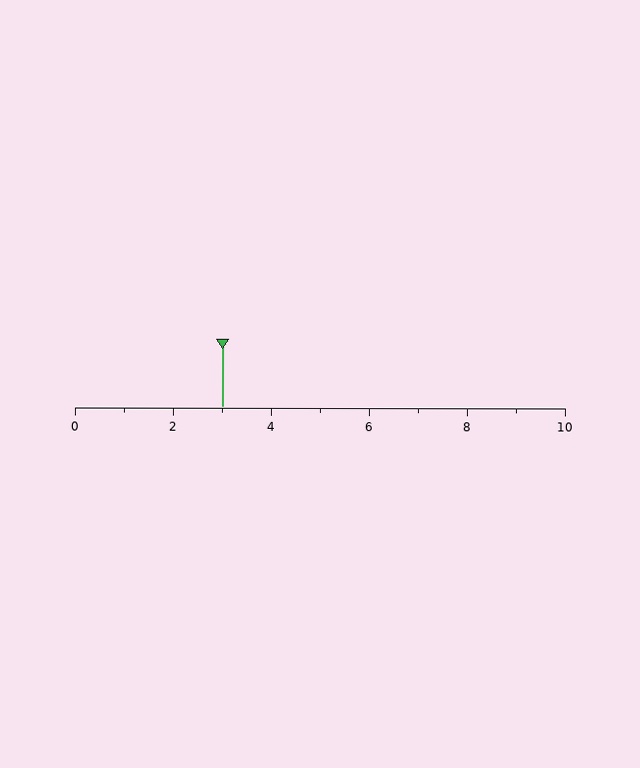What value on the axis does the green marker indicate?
The marker indicates approximately 3.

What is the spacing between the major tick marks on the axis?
The major ticks are spaced 2 apart.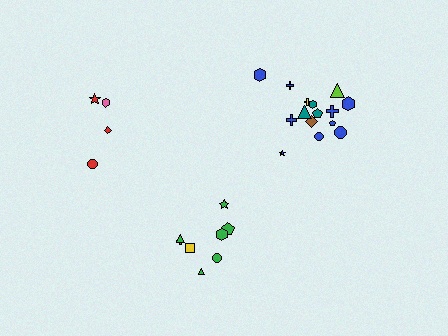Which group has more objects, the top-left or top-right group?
The top-right group.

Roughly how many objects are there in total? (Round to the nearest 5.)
Roughly 25 objects in total.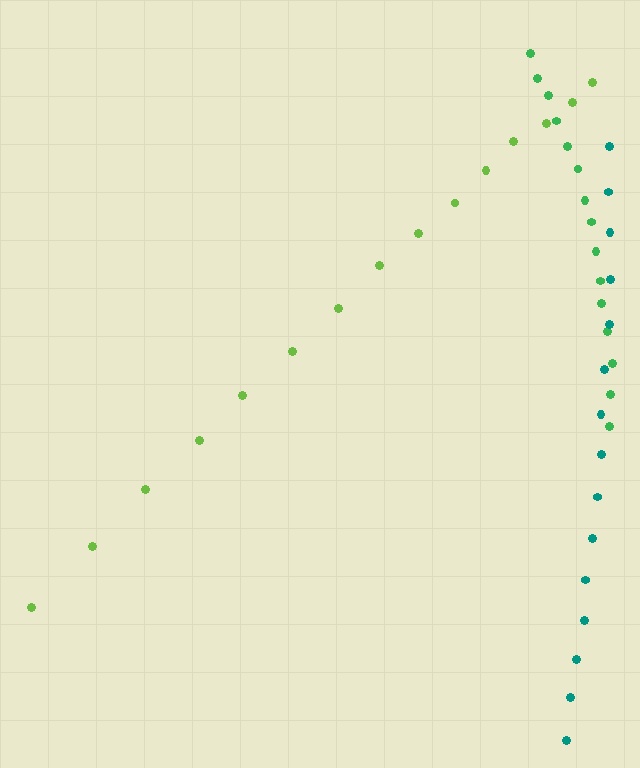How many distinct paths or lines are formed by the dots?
There are 3 distinct paths.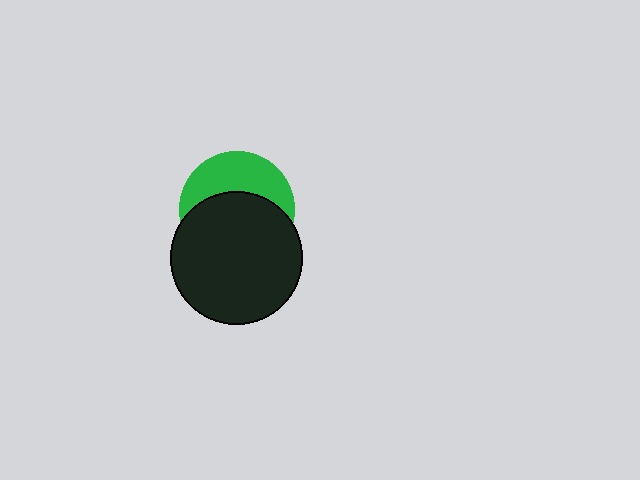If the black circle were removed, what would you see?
You would see the complete green circle.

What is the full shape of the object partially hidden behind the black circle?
The partially hidden object is a green circle.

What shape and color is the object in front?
The object in front is a black circle.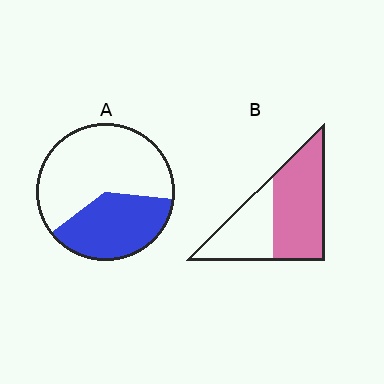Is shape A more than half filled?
No.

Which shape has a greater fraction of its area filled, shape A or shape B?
Shape B.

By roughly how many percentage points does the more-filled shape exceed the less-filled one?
By roughly 20 percentage points (B over A).